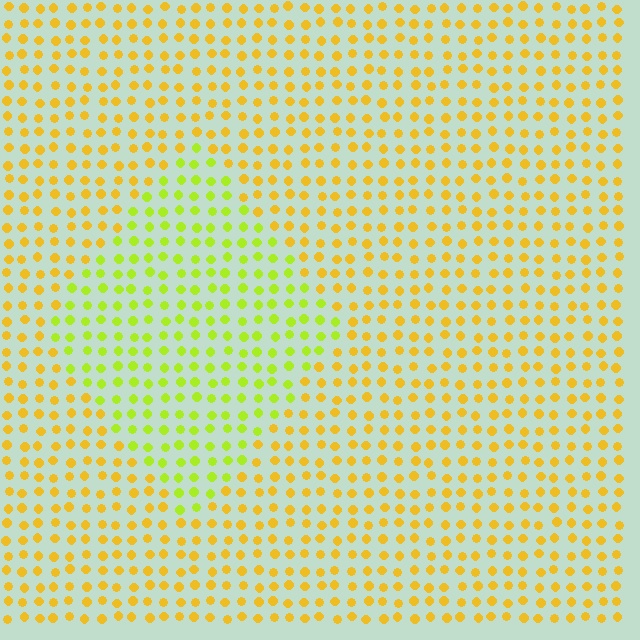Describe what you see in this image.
The image is filled with small yellow elements in a uniform arrangement. A diamond-shaped region is visible where the elements are tinted to a slightly different hue, forming a subtle color boundary.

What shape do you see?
I see a diamond.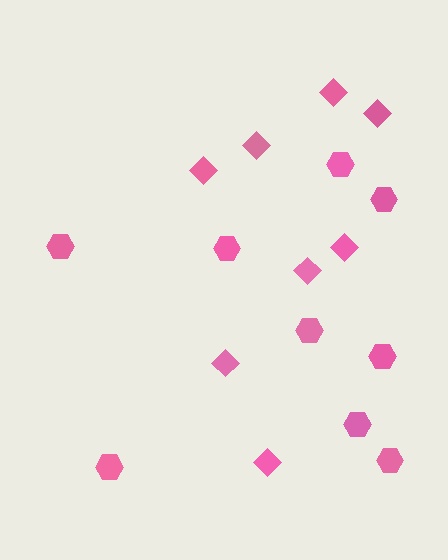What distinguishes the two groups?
There are 2 groups: one group of diamonds (8) and one group of hexagons (9).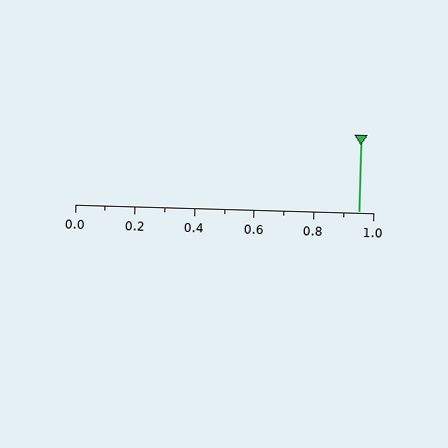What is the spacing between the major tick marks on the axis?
The major ticks are spaced 0.2 apart.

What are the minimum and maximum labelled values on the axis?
The axis runs from 0.0 to 1.0.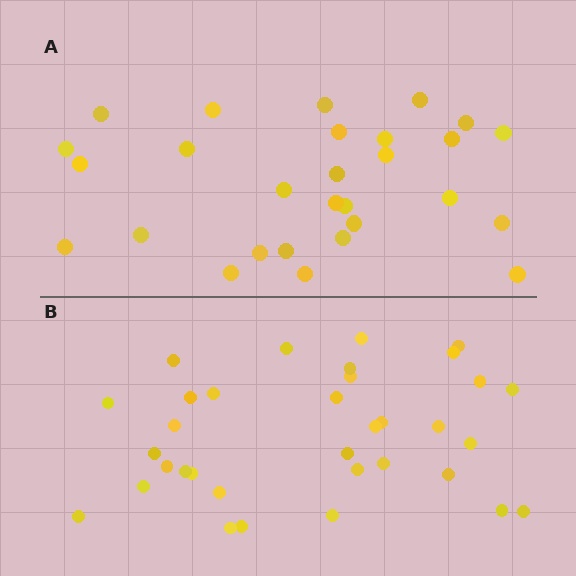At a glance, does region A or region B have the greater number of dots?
Region B (the bottom region) has more dots.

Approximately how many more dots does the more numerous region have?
Region B has about 6 more dots than region A.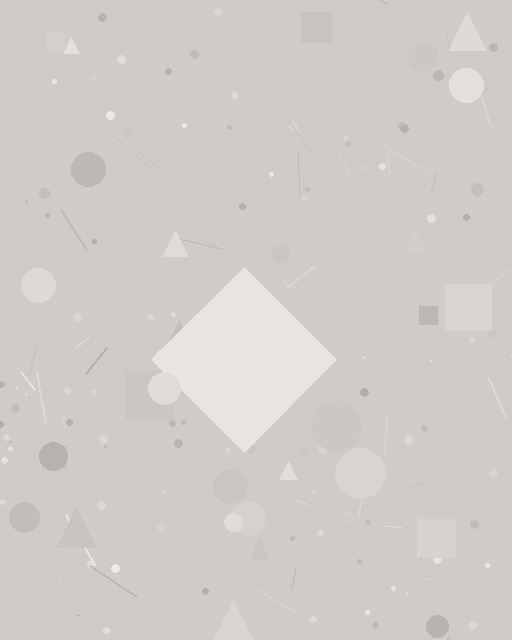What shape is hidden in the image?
A diamond is hidden in the image.